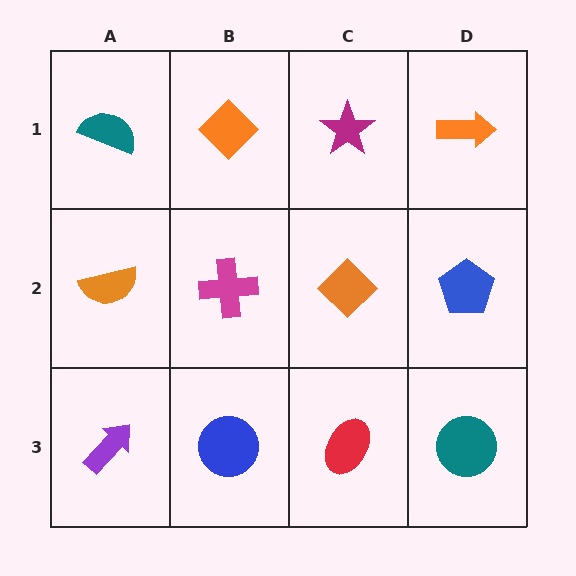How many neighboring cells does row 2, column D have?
3.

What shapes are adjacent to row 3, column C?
An orange diamond (row 2, column C), a blue circle (row 3, column B), a teal circle (row 3, column D).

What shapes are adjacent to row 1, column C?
An orange diamond (row 2, column C), an orange diamond (row 1, column B), an orange arrow (row 1, column D).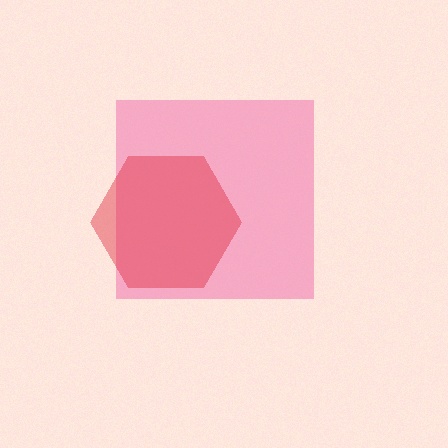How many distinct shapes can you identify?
There are 2 distinct shapes: a pink square, a red hexagon.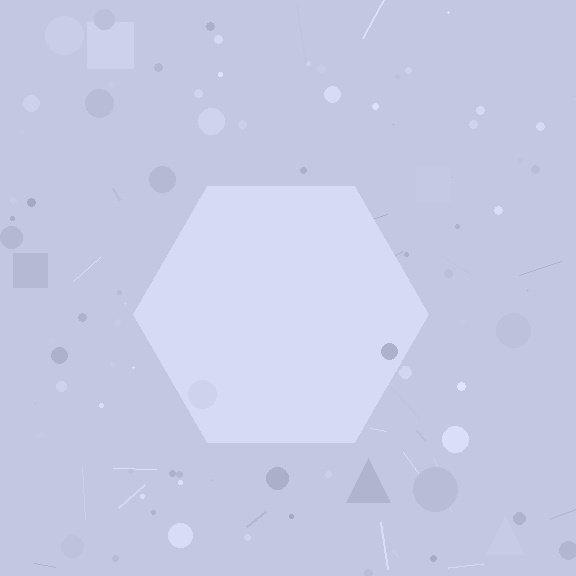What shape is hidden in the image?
A hexagon is hidden in the image.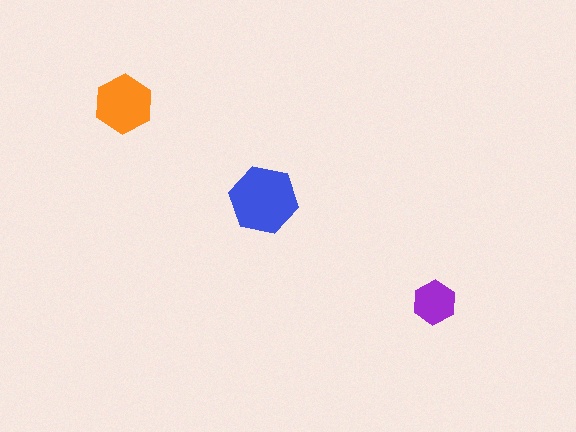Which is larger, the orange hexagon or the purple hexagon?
The orange one.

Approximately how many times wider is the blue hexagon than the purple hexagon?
About 1.5 times wider.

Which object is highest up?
The orange hexagon is topmost.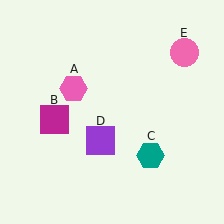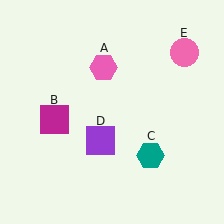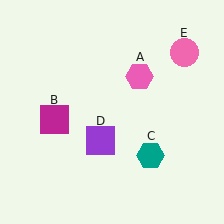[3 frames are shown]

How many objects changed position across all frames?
1 object changed position: pink hexagon (object A).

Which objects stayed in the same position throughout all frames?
Magenta square (object B) and teal hexagon (object C) and purple square (object D) and pink circle (object E) remained stationary.